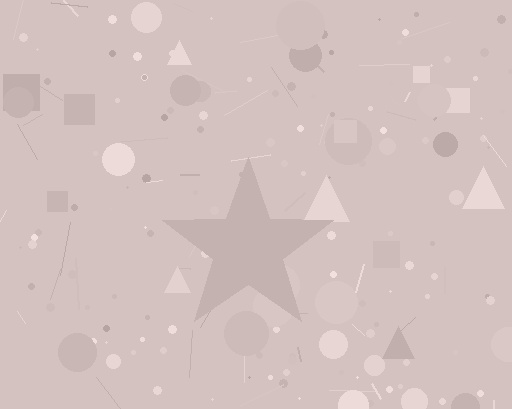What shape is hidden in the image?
A star is hidden in the image.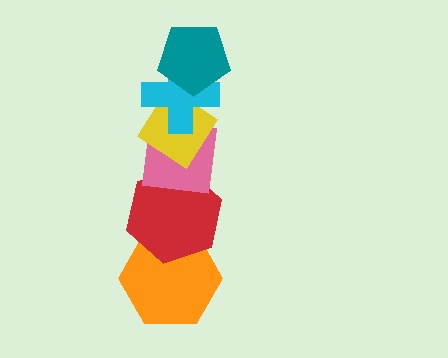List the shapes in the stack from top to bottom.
From top to bottom: the teal pentagon, the cyan cross, the yellow diamond, the pink square, the red hexagon, the orange hexagon.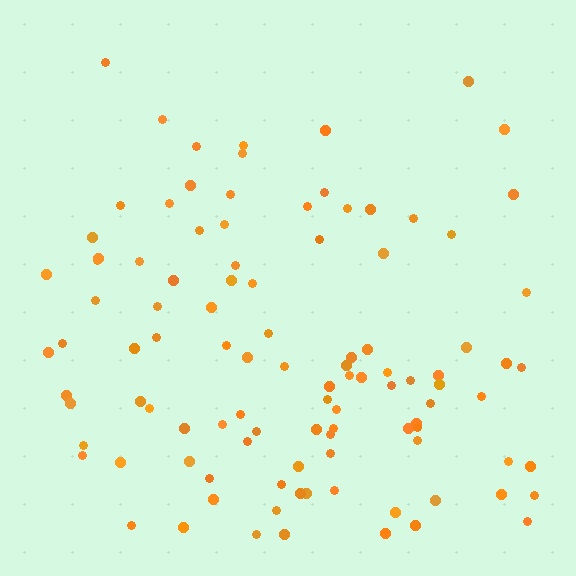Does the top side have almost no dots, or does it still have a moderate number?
Still a moderate number, just noticeably fewer than the bottom.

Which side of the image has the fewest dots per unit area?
The top.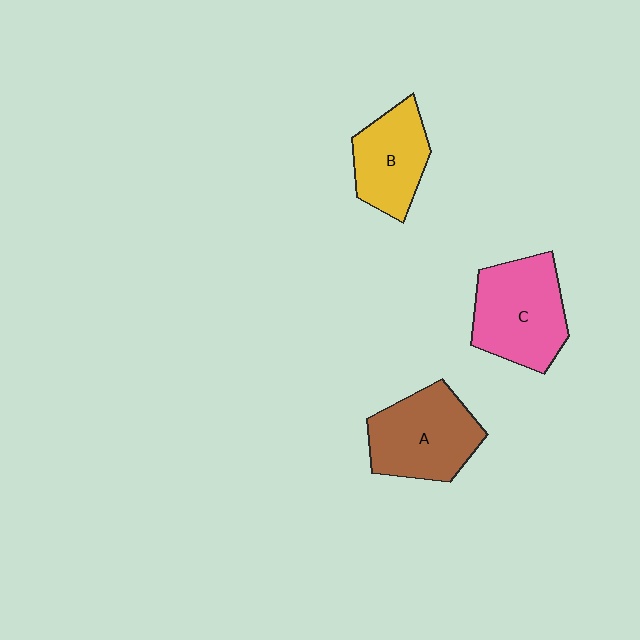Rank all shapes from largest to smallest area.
From largest to smallest: C (pink), A (brown), B (yellow).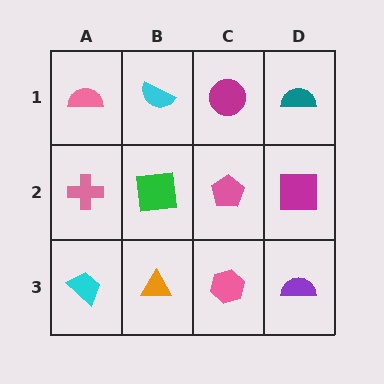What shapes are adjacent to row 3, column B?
A green square (row 2, column B), a cyan trapezoid (row 3, column A), a pink hexagon (row 3, column C).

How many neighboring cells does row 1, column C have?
3.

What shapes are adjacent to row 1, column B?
A green square (row 2, column B), a pink semicircle (row 1, column A), a magenta circle (row 1, column C).